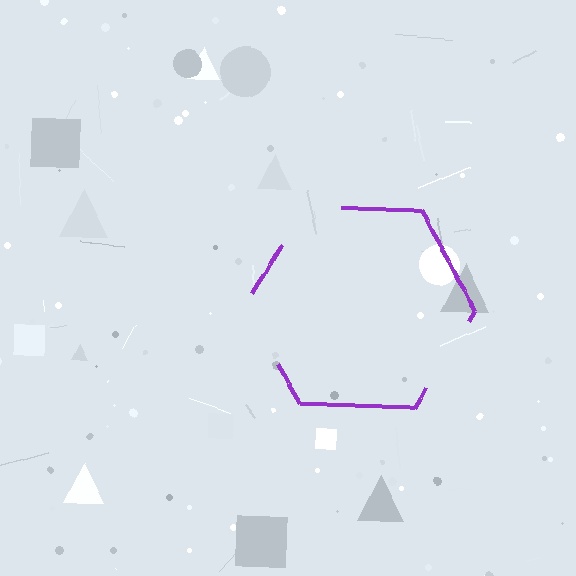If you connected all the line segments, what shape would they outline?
They would outline a hexagon.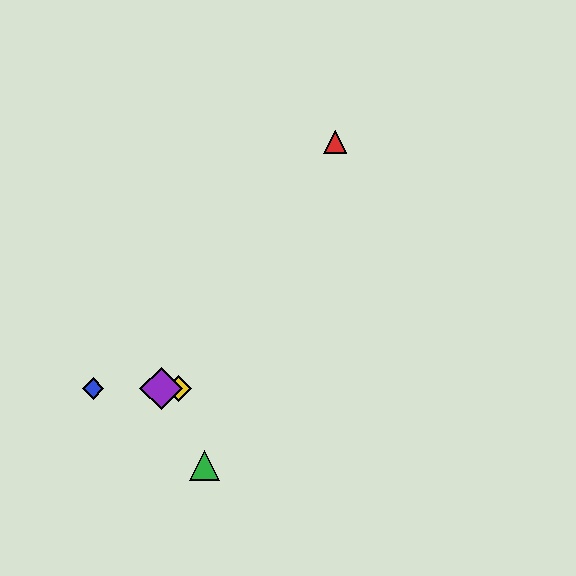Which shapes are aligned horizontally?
The blue diamond, the yellow diamond, the purple diamond are aligned horizontally.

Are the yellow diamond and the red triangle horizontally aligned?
No, the yellow diamond is at y≈389 and the red triangle is at y≈142.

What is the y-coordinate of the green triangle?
The green triangle is at y≈466.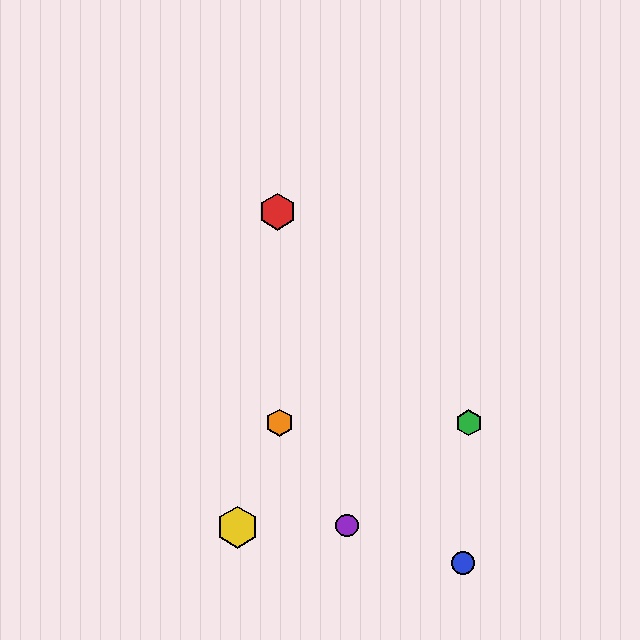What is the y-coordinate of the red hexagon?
The red hexagon is at y≈212.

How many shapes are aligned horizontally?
2 shapes (the green hexagon, the orange hexagon) are aligned horizontally.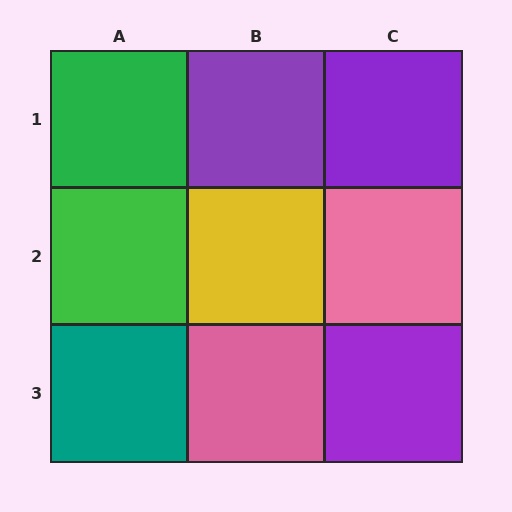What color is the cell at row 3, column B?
Pink.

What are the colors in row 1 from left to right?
Green, purple, purple.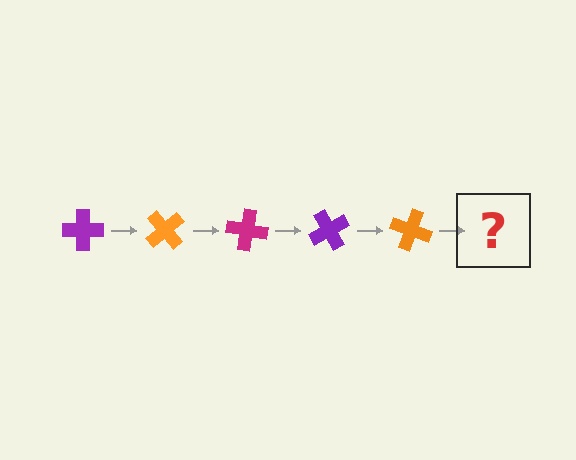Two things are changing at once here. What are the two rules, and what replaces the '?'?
The two rules are that it rotates 50 degrees each step and the color cycles through purple, orange, and magenta. The '?' should be a magenta cross, rotated 250 degrees from the start.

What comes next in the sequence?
The next element should be a magenta cross, rotated 250 degrees from the start.